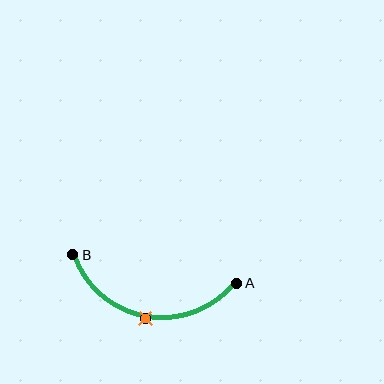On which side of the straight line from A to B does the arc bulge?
The arc bulges below the straight line connecting A and B.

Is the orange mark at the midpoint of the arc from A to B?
Yes. The orange mark lies on the arc at equal arc-length from both A and B — it is the arc midpoint.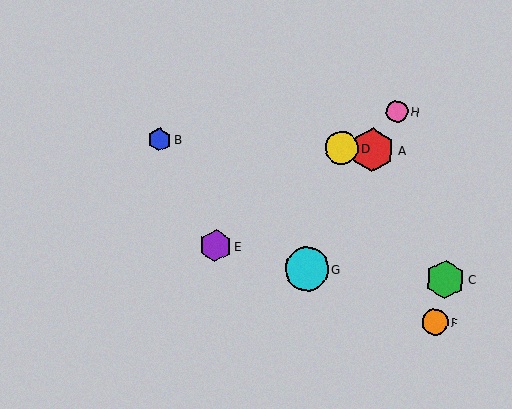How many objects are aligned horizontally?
3 objects (A, B, D) are aligned horizontally.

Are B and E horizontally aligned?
No, B is at y≈140 and E is at y≈246.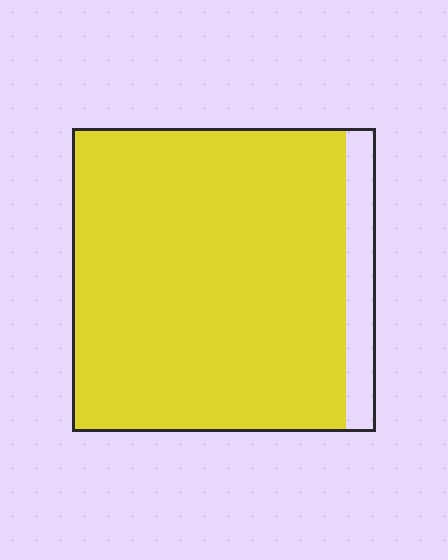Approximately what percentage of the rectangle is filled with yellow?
Approximately 90%.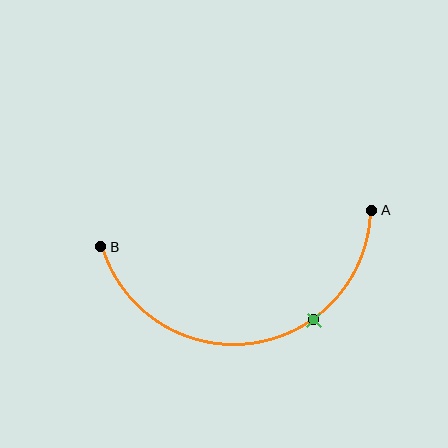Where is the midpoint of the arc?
The arc midpoint is the point on the curve farthest from the straight line joining A and B. It sits below that line.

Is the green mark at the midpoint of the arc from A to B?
No. The green mark lies on the arc but is closer to endpoint A. The arc midpoint would be at the point on the curve equidistant along the arc from both A and B.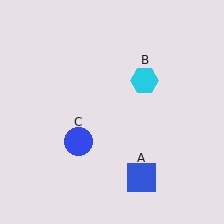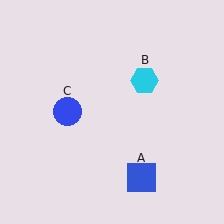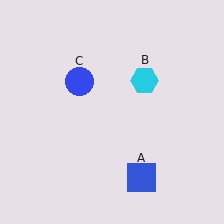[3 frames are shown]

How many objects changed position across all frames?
1 object changed position: blue circle (object C).